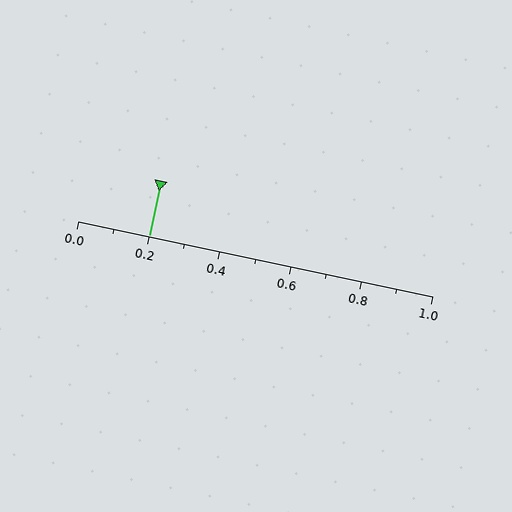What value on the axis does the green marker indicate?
The marker indicates approximately 0.2.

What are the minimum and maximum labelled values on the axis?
The axis runs from 0.0 to 1.0.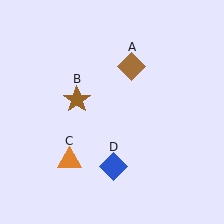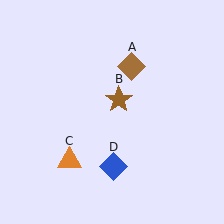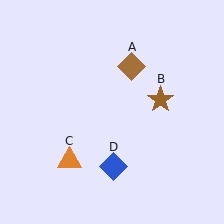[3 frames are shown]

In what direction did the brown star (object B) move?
The brown star (object B) moved right.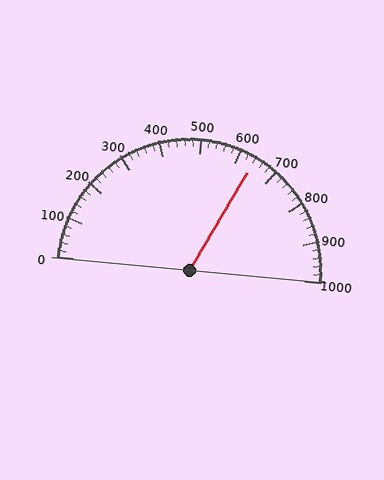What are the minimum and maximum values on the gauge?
The gauge ranges from 0 to 1000.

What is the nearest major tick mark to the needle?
The nearest major tick mark is 600.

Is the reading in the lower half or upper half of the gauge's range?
The reading is in the upper half of the range (0 to 1000).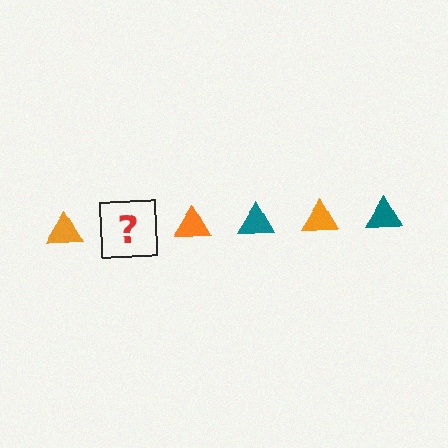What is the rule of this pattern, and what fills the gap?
The rule is that the pattern cycles through orange, teal triangles. The gap should be filled with a teal triangle.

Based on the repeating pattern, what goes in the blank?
The blank should be a teal triangle.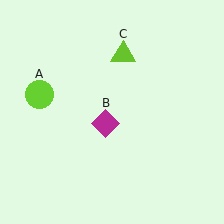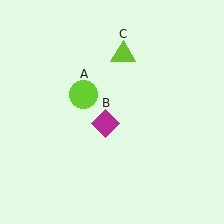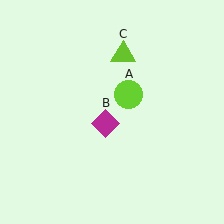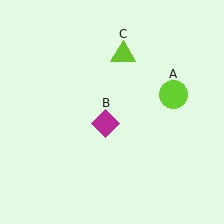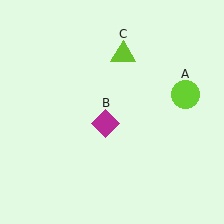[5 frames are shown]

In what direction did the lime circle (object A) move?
The lime circle (object A) moved right.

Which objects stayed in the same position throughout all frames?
Magenta diamond (object B) and lime triangle (object C) remained stationary.